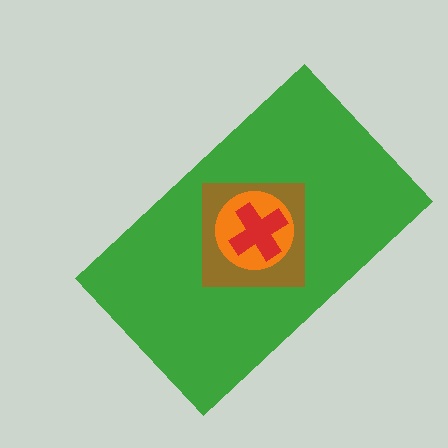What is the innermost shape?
The red cross.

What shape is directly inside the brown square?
The orange circle.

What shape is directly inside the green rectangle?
The brown square.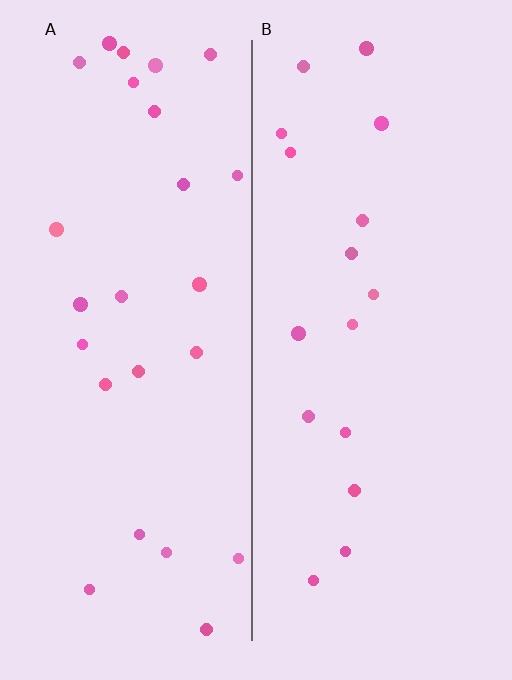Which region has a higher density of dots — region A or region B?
A (the left).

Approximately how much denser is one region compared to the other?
Approximately 1.5× — region A over region B.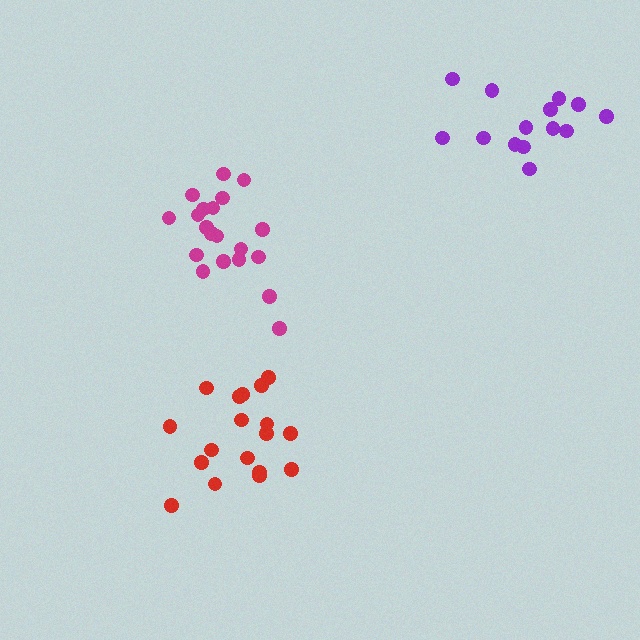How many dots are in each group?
Group 1: 18 dots, Group 2: 20 dots, Group 3: 14 dots (52 total).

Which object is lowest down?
The red cluster is bottommost.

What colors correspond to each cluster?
The clusters are colored: red, magenta, purple.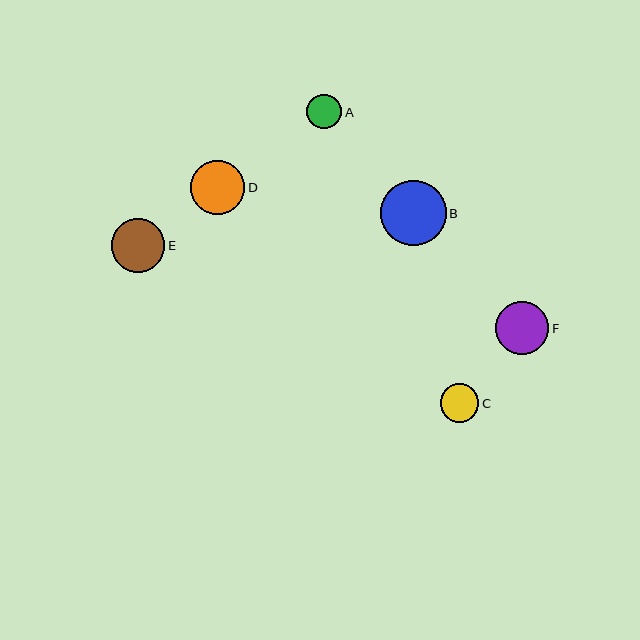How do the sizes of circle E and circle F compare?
Circle E and circle F are approximately the same size.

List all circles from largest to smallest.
From largest to smallest: B, E, D, F, C, A.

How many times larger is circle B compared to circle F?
Circle B is approximately 1.2 times the size of circle F.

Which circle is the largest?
Circle B is the largest with a size of approximately 66 pixels.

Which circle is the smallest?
Circle A is the smallest with a size of approximately 35 pixels.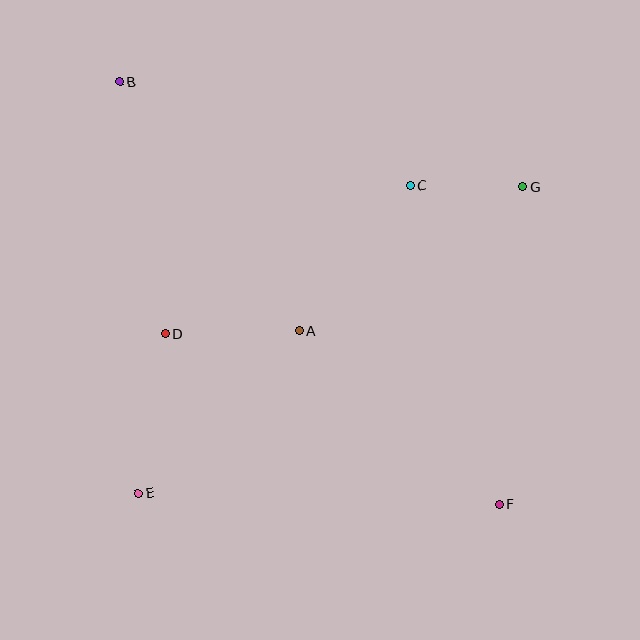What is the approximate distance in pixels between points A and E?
The distance between A and E is approximately 228 pixels.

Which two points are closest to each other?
Points C and G are closest to each other.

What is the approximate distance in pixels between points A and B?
The distance between A and B is approximately 308 pixels.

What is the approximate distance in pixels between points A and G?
The distance between A and G is approximately 266 pixels.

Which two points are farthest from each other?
Points B and F are farthest from each other.